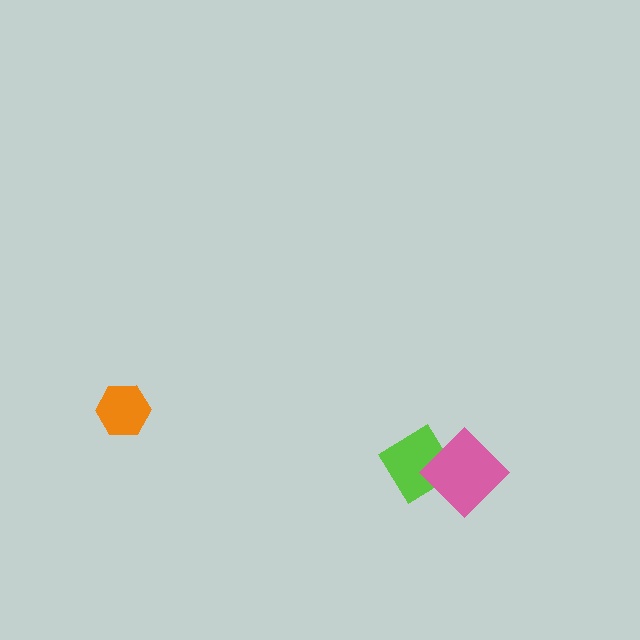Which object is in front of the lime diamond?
The pink diamond is in front of the lime diamond.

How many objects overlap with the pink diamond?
1 object overlaps with the pink diamond.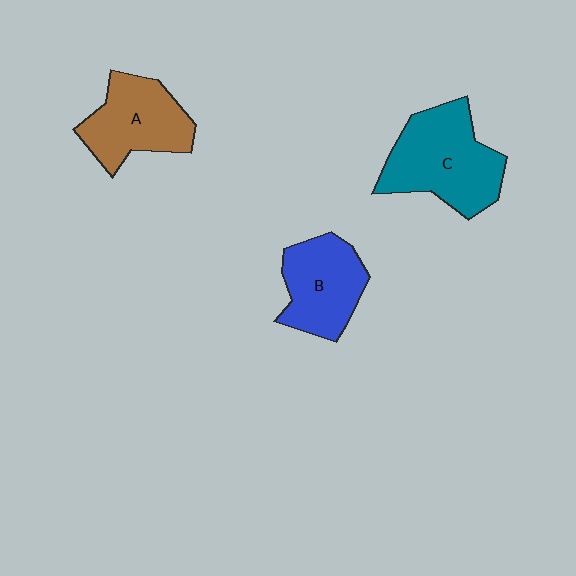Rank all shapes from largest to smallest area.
From largest to smallest: C (teal), A (brown), B (blue).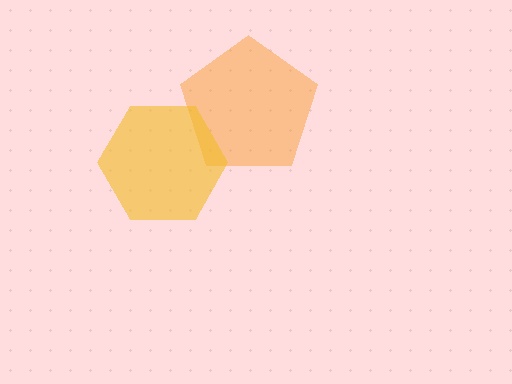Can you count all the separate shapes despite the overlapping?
Yes, there are 2 separate shapes.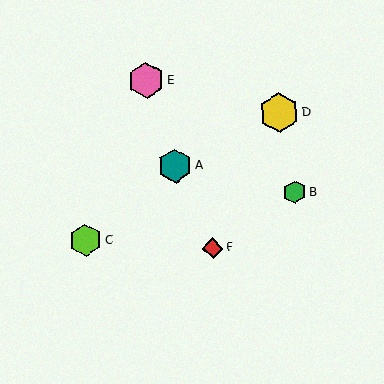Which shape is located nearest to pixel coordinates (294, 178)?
The green hexagon (labeled B) at (295, 192) is nearest to that location.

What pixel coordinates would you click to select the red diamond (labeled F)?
Click at (213, 248) to select the red diamond F.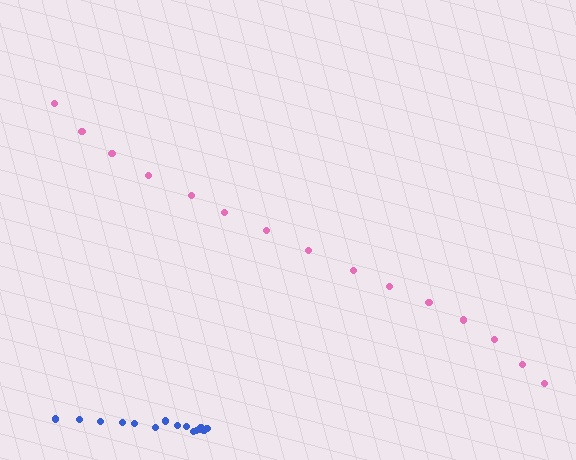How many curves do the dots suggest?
There are 2 distinct paths.